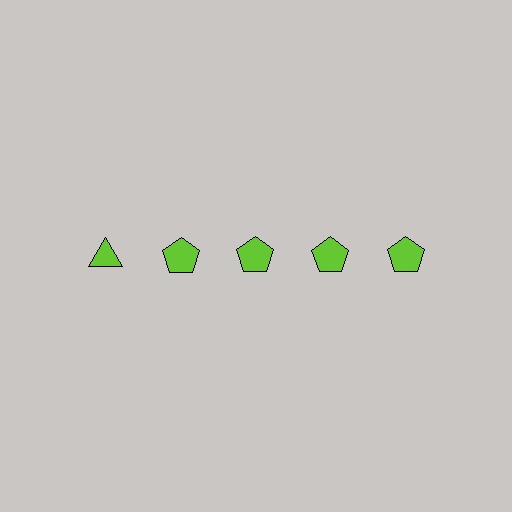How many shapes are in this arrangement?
There are 5 shapes arranged in a grid pattern.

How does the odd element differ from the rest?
It has a different shape: triangle instead of pentagon.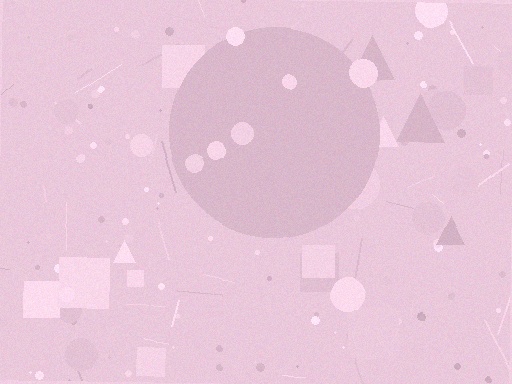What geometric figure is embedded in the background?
A circle is embedded in the background.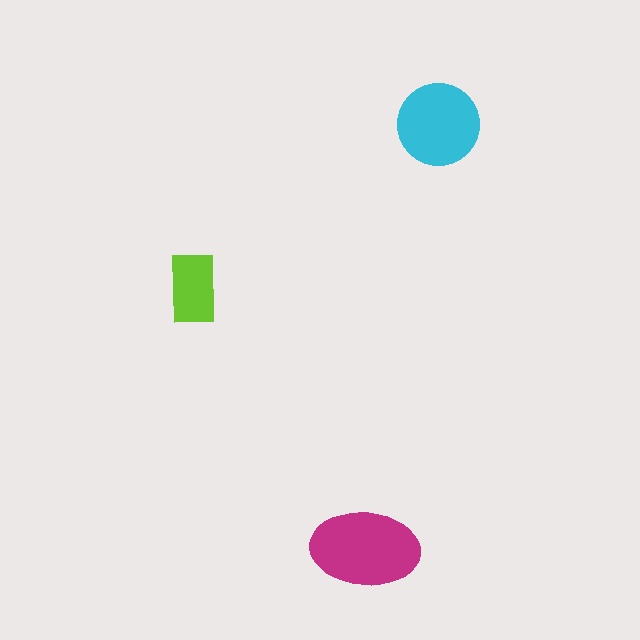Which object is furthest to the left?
The lime rectangle is leftmost.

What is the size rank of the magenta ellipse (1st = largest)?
1st.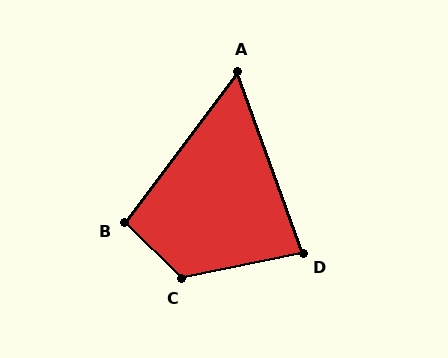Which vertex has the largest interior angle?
C, at approximately 123 degrees.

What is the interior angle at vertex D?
Approximately 82 degrees (acute).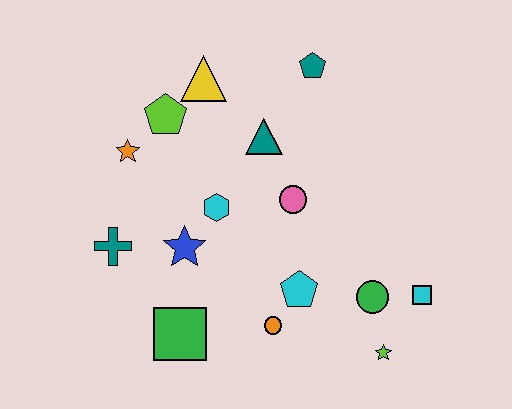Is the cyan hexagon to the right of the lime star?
No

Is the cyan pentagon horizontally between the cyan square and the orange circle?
Yes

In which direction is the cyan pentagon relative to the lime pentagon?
The cyan pentagon is below the lime pentagon.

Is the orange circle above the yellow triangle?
No